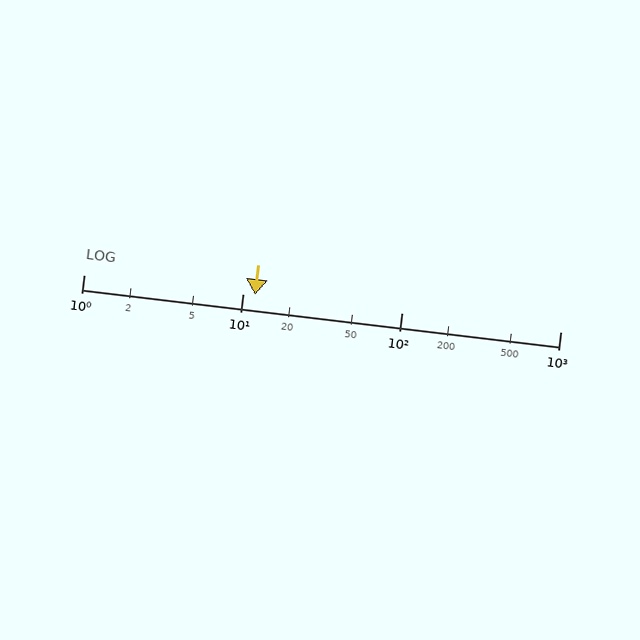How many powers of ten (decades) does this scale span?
The scale spans 3 decades, from 1 to 1000.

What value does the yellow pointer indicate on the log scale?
The pointer indicates approximately 12.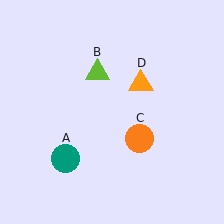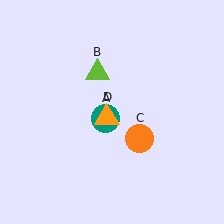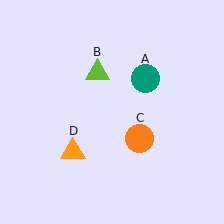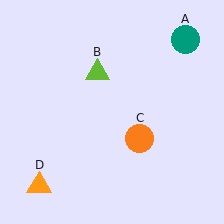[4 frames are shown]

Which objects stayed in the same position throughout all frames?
Lime triangle (object B) and orange circle (object C) remained stationary.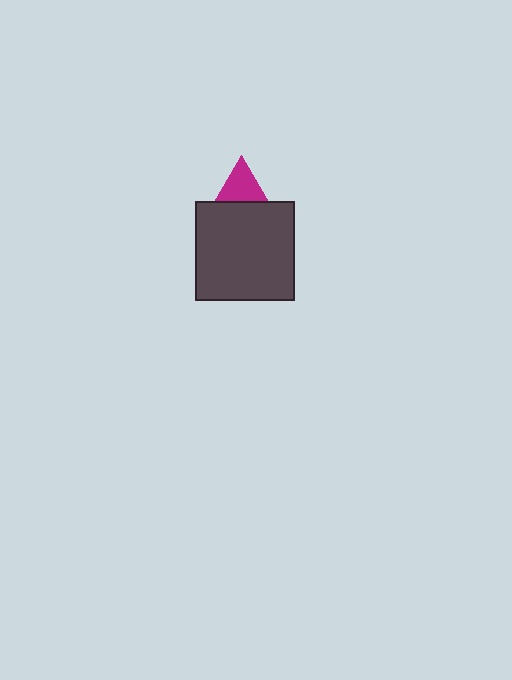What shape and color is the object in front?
The object in front is a dark gray square.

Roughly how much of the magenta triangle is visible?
A small part of it is visible (roughly 34%).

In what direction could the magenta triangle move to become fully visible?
The magenta triangle could move up. That would shift it out from behind the dark gray square entirely.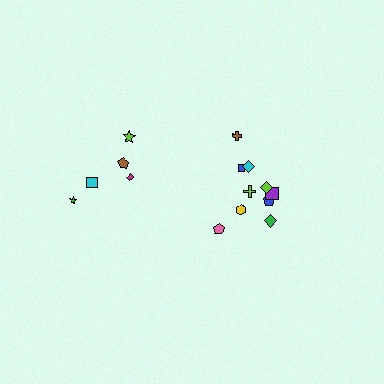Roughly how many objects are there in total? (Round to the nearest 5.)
Roughly 15 objects in total.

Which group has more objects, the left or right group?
The right group.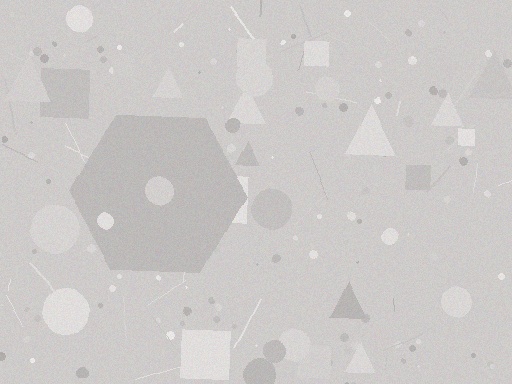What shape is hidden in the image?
A hexagon is hidden in the image.